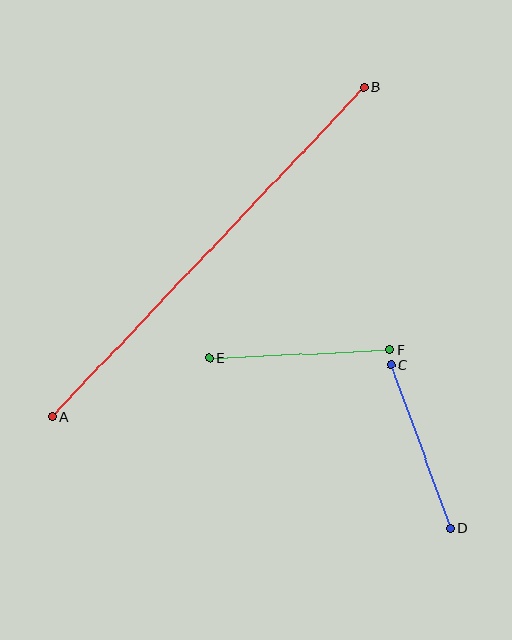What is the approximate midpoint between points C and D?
The midpoint is at approximately (420, 447) pixels.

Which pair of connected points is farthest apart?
Points A and B are farthest apart.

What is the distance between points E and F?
The distance is approximately 181 pixels.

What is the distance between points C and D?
The distance is approximately 174 pixels.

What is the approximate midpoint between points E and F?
The midpoint is at approximately (299, 354) pixels.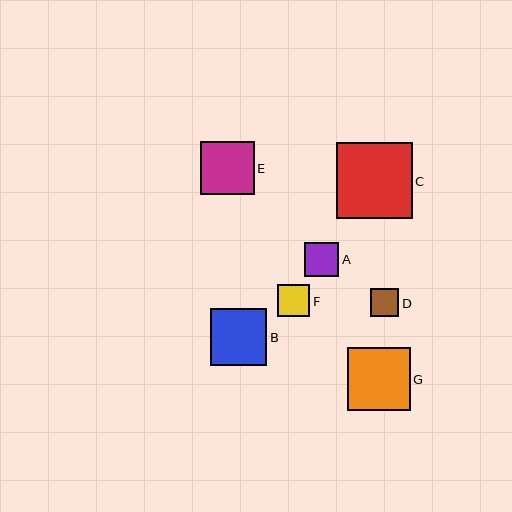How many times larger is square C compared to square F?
Square C is approximately 2.3 times the size of square F.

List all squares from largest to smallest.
From largest to smallest: C, G, B, E, A, F, D.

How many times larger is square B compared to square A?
Square B is approximately 1.6 times the size of square A.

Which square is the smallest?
Square D is the smallest with a size of approximately 28 pixels.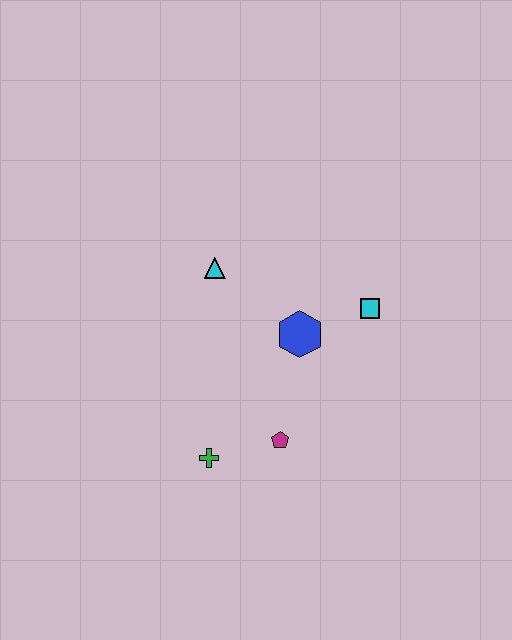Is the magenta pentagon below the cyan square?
Yes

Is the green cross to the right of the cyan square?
No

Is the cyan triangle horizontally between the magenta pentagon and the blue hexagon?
No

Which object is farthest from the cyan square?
The green cross is farthest from the cyan square.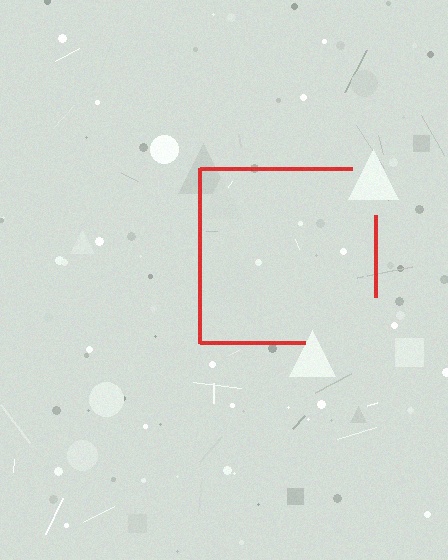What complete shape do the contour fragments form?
The contour fragments form a square.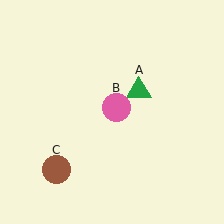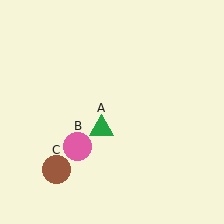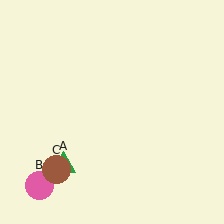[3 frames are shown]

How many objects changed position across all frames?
2 objects changed position: green triangle (object A), pink circle (object B).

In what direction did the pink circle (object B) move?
The pink circle (object B) moved down and to the left.